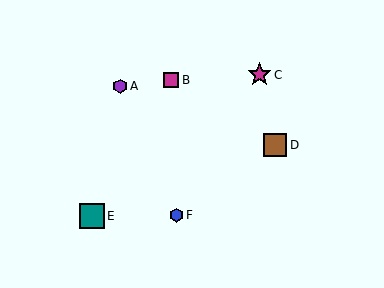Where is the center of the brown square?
The center of the brown square is at (275, 145).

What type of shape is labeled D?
Shape D is a brown square.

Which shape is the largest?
The teal square (labeled E) is the largest.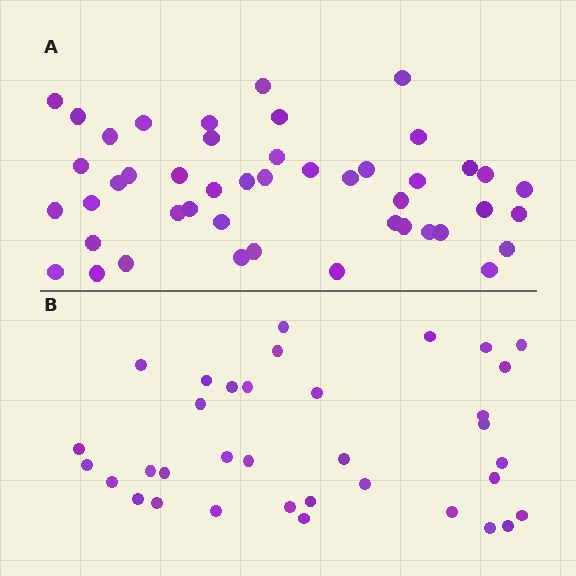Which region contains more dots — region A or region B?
Region A (the top region) has more dots.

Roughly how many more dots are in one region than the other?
Region A has roughly 12 or so more dots than region B.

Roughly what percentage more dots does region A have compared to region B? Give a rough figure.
About 30% more.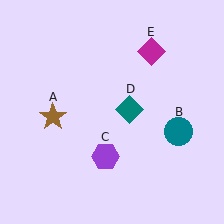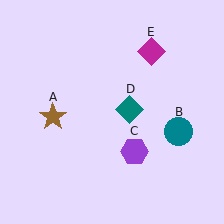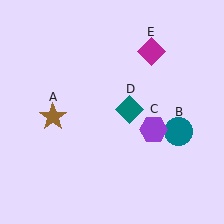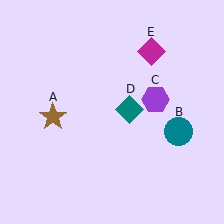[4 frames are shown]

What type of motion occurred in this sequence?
The purple hexagon (object C) rotated counterclockwise around the center of the scene.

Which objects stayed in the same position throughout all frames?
Brown star (object A) and teal circle (object B) and teal diamond (object D) and magenta diamond (object E) remained stationary.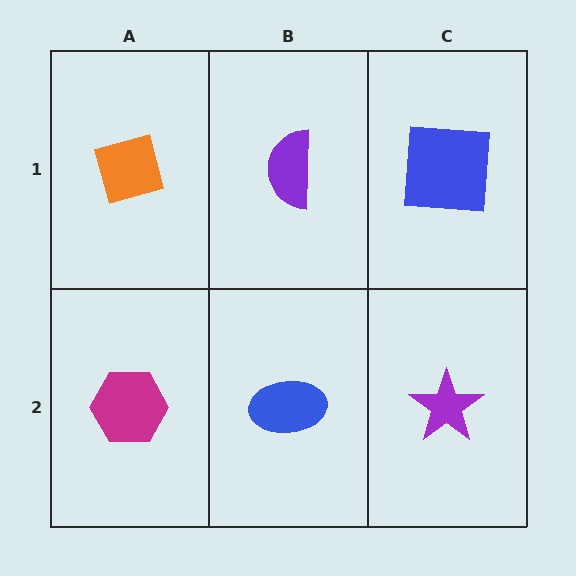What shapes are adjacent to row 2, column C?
A blue square (row 1, column C), a blue ellipse (row 2, column B).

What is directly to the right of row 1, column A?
A purple semicircle.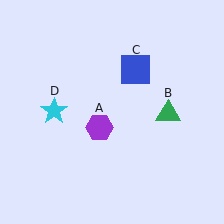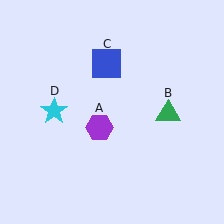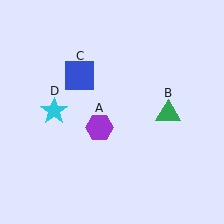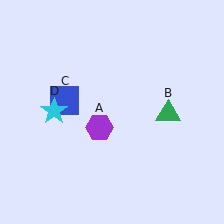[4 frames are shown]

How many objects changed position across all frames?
1 object changed position: blue square (object C).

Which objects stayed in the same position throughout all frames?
Purple hexagon (object A) and green triangle (object B) and cyan star (object D) remained stationary.